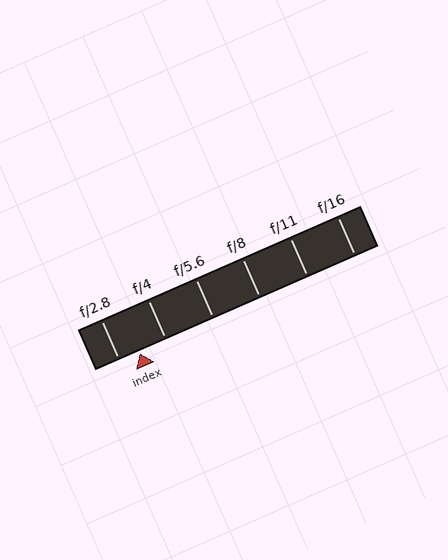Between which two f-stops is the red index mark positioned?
The index mark is between f/2.8 and f/4.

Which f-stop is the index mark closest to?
The index mark is closest to f/2.8.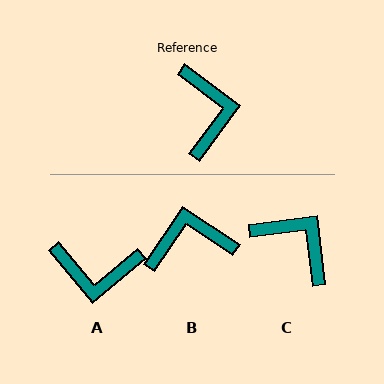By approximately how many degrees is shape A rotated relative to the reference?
Approximately 103 degrees clockwise.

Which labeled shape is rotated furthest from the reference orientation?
A, about 103 degrees away.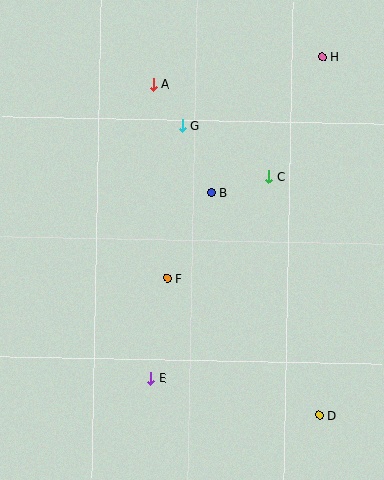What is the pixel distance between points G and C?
The distance between G and C is 101 pixels.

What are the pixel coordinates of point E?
Point E is at (151, 379).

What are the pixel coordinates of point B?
Point B is at (211, 193).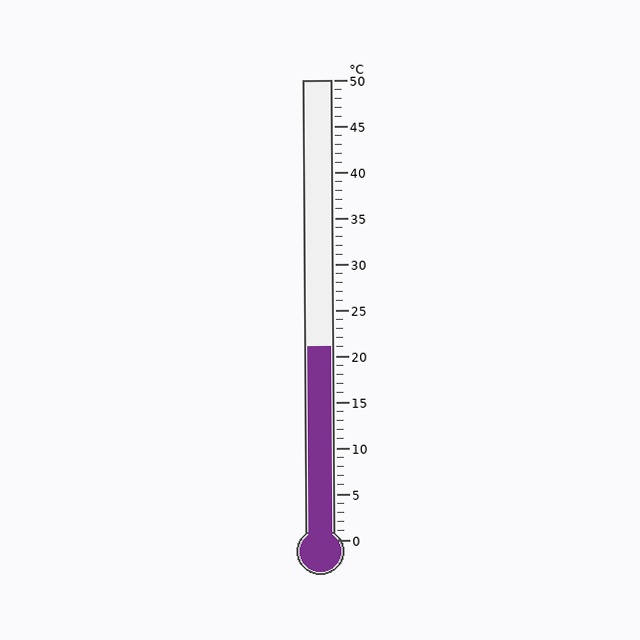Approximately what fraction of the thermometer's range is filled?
The thermometer is filled to approximately 40% of its range.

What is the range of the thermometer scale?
The thermometer scale ranges from 0°C to 50°C.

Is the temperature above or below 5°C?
The temperature is above 5°C.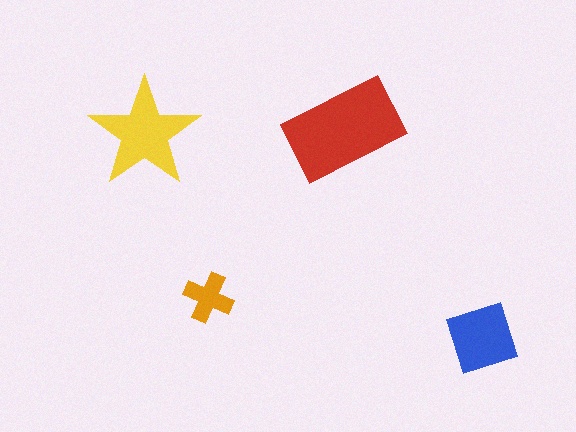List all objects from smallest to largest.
The orange cross, the blue diamond, the yellow star, the red rectangle.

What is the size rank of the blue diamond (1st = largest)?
3rd.